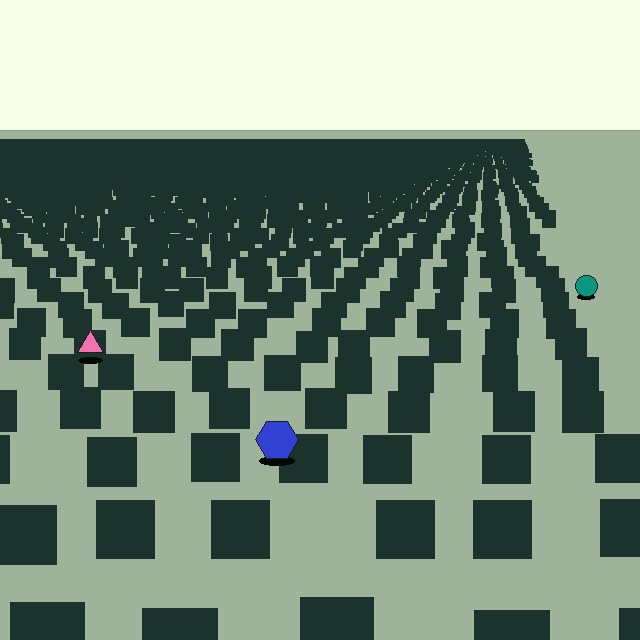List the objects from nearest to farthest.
From nearest to farthest: the blue hexagon, the pink triangle, the teal circle.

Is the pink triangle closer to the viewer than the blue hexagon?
No. The blue hexagon is closer — you can tell from the texture gradient: the ground texture is coarser near it.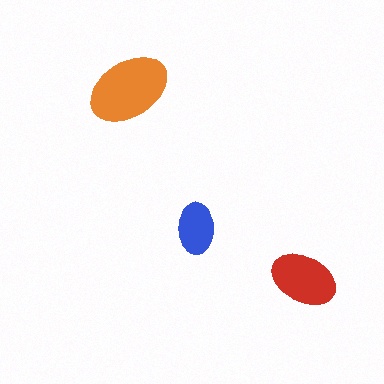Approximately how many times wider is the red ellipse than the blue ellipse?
About 1.5 times wider.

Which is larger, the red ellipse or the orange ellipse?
The orange one.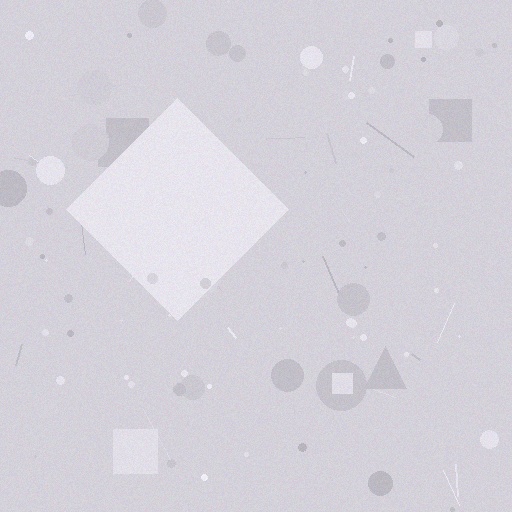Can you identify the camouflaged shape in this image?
The camouflaged shape is a diamond.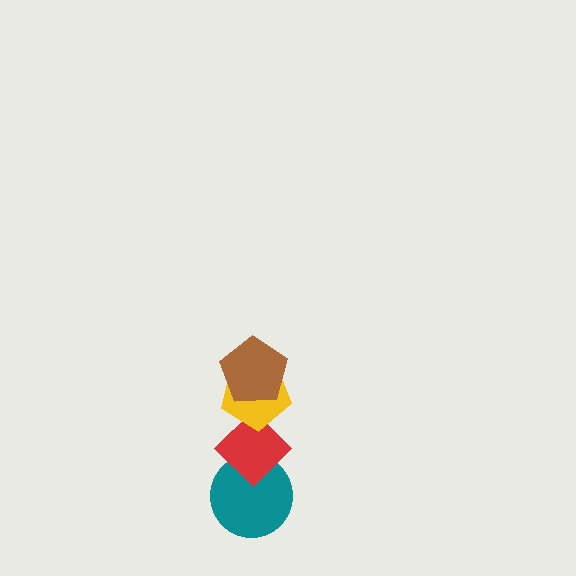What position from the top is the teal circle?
The teal circle is 4th from the top.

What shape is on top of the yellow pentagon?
The brown pentagon is on top of the yellow pentagon.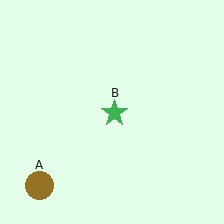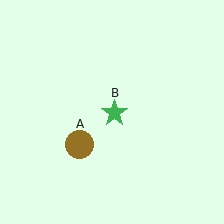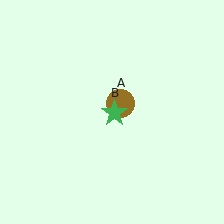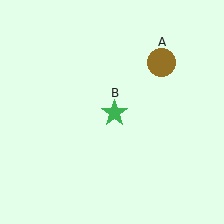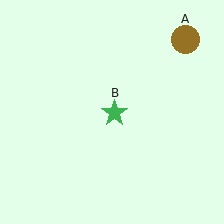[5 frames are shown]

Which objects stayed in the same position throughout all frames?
Green star (object B) remained stationary.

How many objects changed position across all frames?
1 object changed position: brown circle (object A).